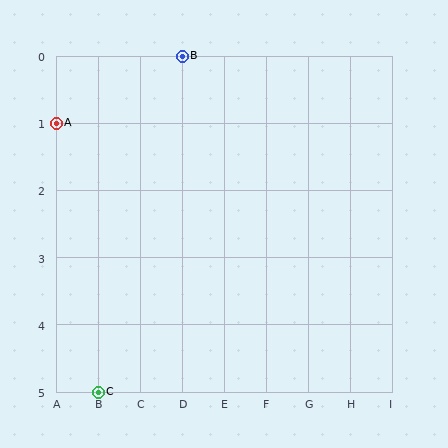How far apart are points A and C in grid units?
Points A and C are 1 column and 4 rows apart (about 4.1 grid units diagonally).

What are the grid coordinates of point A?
Point A is at grid coordinates (A, 1).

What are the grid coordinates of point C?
Point C is at grid coordinates (B, 5).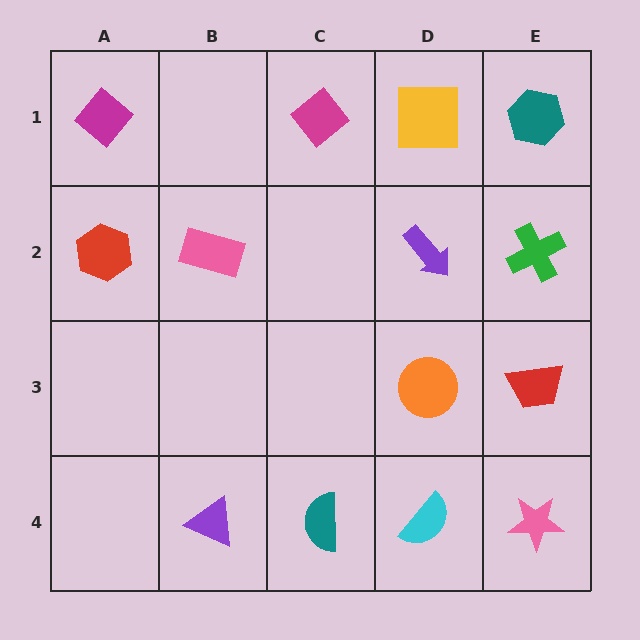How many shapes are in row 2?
4 shapes.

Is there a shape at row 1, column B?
No, that cell is empty.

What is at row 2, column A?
A red hexagon.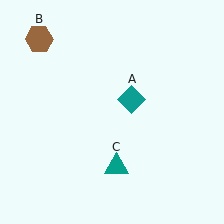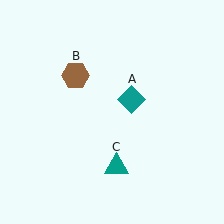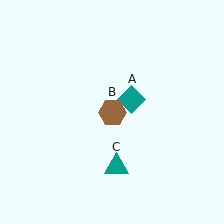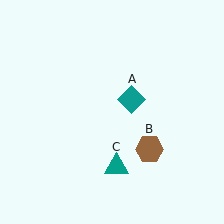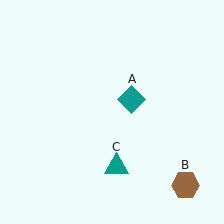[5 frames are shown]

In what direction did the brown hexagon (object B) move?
The brown hexagon (object B) moved down and to the right.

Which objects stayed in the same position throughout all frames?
Teal diamond (object A) and teal triangle (object C) remained stationary.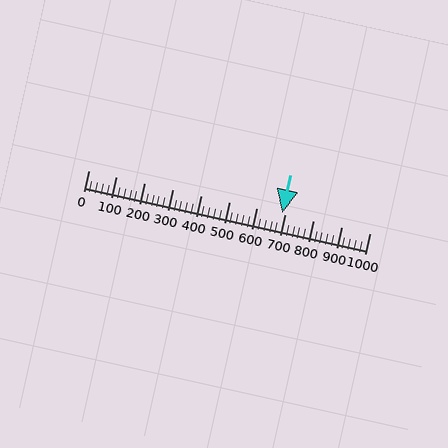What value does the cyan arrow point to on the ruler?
The cyan arrow points to approximately 691.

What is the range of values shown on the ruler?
The ruler shows values from 0 to 1000.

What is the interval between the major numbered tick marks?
The major tick marks are spaced 100 units apart.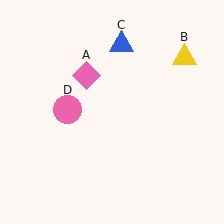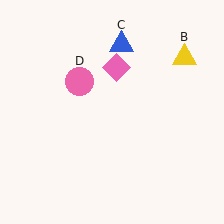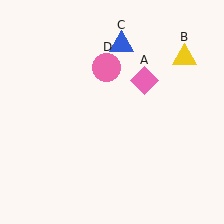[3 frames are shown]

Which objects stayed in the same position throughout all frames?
Yellow triangle (object B) and blue triangle (object C) remained stationary.